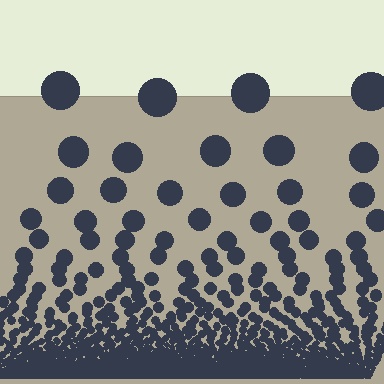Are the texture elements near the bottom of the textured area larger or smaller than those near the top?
Smaller. The gradient is inverted — elements near the bottom are smaller and denser.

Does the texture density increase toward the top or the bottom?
Density increases toward the bottom.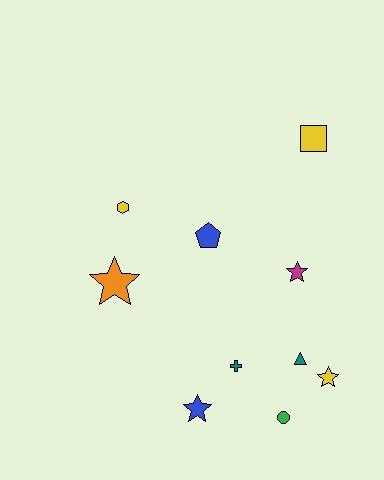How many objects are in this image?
There are 10 objects.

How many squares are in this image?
There is 1 square.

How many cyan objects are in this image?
There are no cyan objects.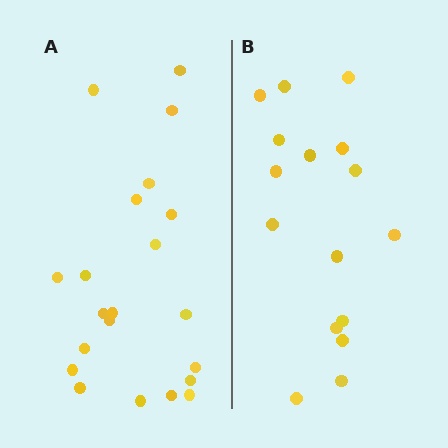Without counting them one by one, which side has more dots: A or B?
Region A (the left region) has more dots.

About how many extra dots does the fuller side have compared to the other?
Region A has about 5 more dots than region B.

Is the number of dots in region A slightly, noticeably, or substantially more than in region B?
Region A has noticeably more, but not dramatically so. The ratio is roughly 1.3 to 1.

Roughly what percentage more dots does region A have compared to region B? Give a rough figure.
About 30% more.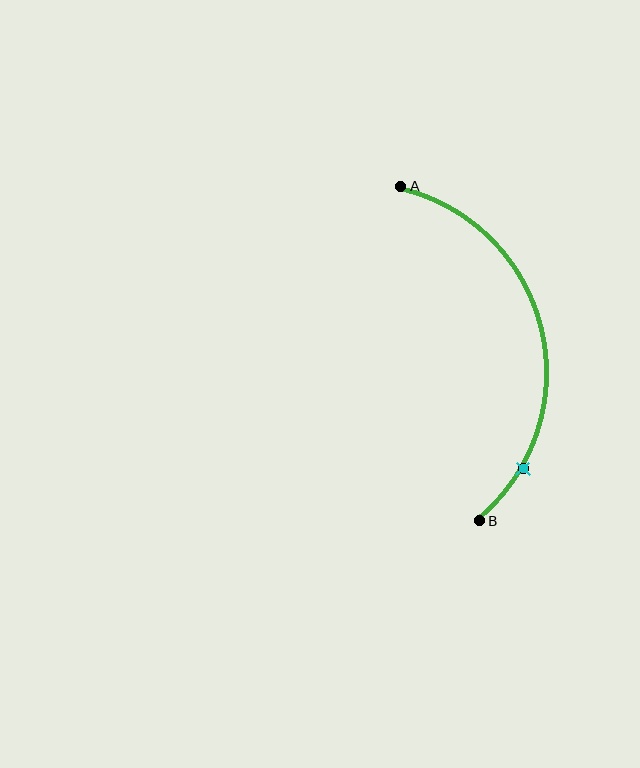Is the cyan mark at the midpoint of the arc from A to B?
No. The cyan mark lies on the arc but is closer to endpoint B. The arc midpoint would be at the point on the curve equidistant along the arc from both A and B.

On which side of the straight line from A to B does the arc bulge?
The arc bulges to the right of the straight line connecting A and B.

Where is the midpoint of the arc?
The arc midpoint is the point on the curve farthest from the straight line joining A and B. It sits to the right of that line.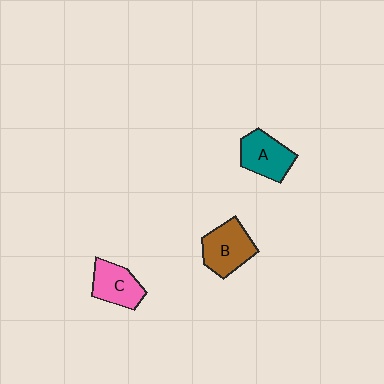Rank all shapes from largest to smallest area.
From largest to smallest: B (brown), A (teal), C (pink).